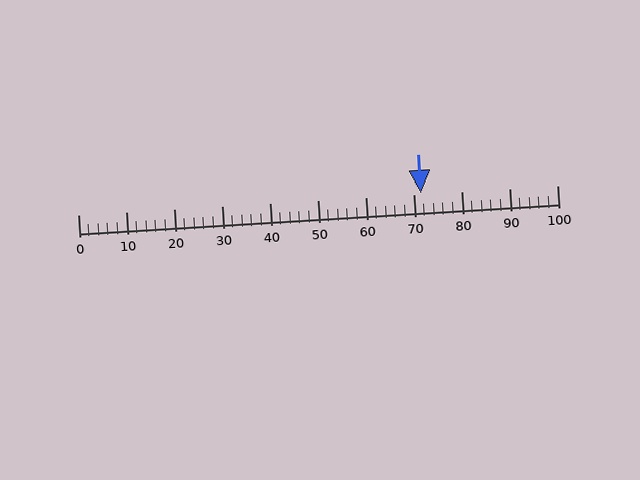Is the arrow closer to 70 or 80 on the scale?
The arrow is closer to 70.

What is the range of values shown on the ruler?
The ruler shows values from 0 to 100.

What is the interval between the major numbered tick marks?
The major tick marks are spaced 10 units apart.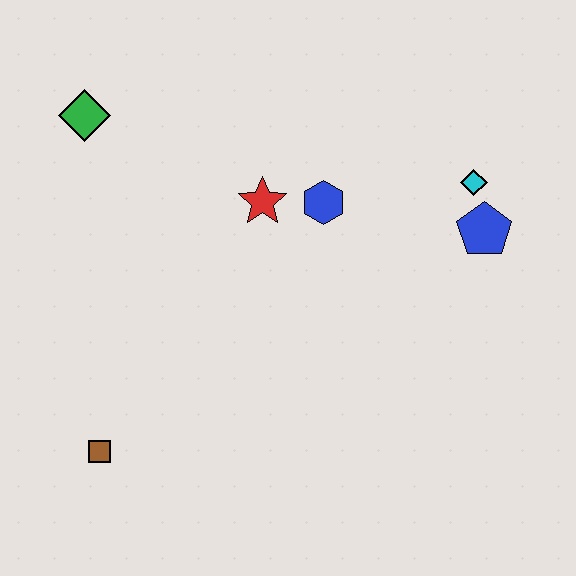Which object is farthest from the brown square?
The cyan diamond is farthest from the brown square.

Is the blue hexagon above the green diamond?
No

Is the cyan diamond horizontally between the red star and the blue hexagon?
No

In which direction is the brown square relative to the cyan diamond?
The brown square is to the left of the cyan diamond.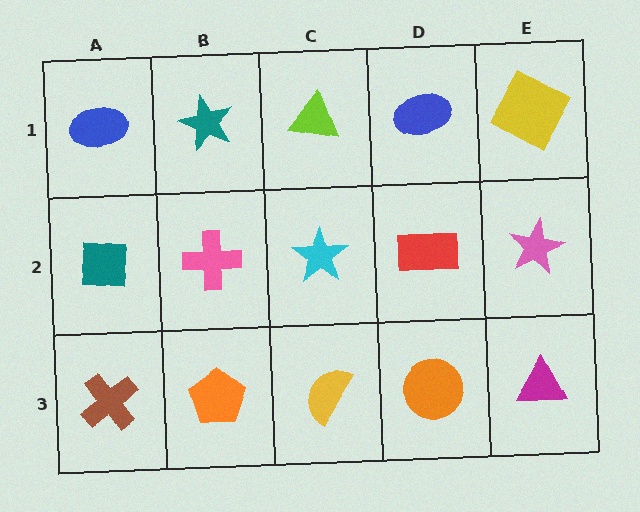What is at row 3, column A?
A brown cross.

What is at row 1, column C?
A lime triangle.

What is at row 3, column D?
An orange circle.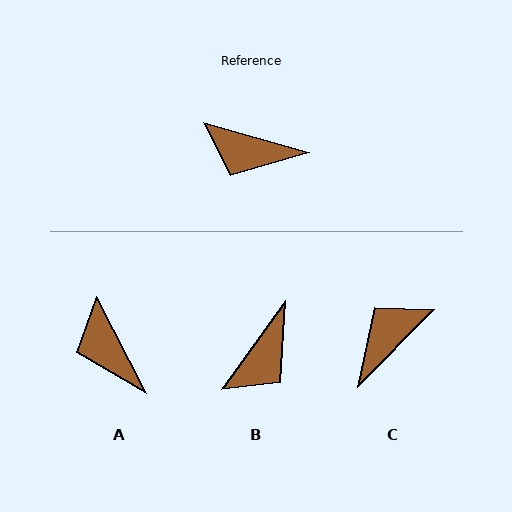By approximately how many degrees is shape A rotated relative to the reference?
Approximately 46 degrees clockwise.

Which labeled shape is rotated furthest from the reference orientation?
C, about 119 degrees away.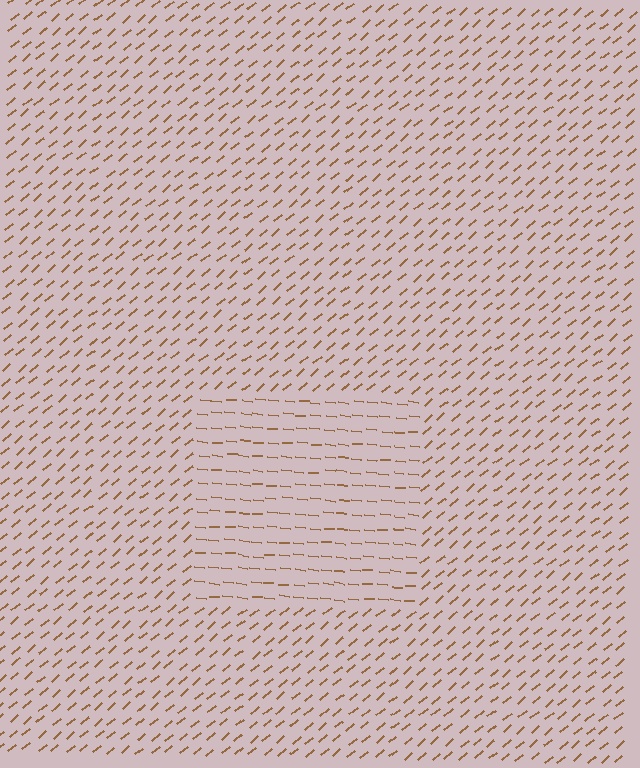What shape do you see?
I see a rectangle.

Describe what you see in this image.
The image is filled with small brown line segments. A rectangle region in the image has lines oriented differently from the surrounding lines, creating a visible texture boundary.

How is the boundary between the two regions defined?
The boundary is defined purely by a change in line orientation (approximately 45 degrees difference). All lines are the same color and thickness.